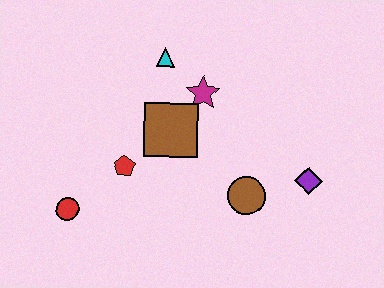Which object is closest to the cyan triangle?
The magenta star is closest to the cyan triangle.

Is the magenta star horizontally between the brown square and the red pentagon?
No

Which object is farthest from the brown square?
The purple diamond is farthest from the brown square.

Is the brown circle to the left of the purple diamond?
Yes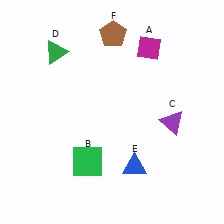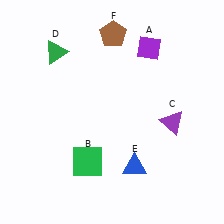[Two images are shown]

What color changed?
The diamond (A) changed from magenta in Image 1 to purple in Image 2.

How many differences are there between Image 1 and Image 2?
There is 1 difference between the two images.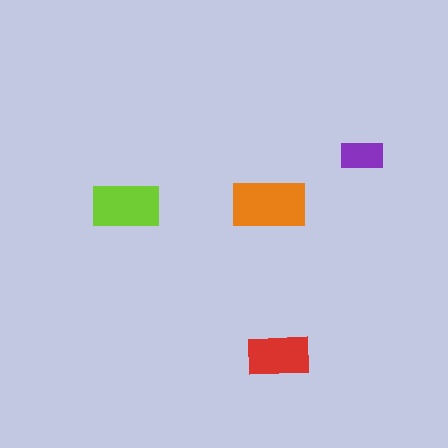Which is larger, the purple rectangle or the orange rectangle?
The orange one.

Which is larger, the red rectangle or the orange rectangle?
The orange one.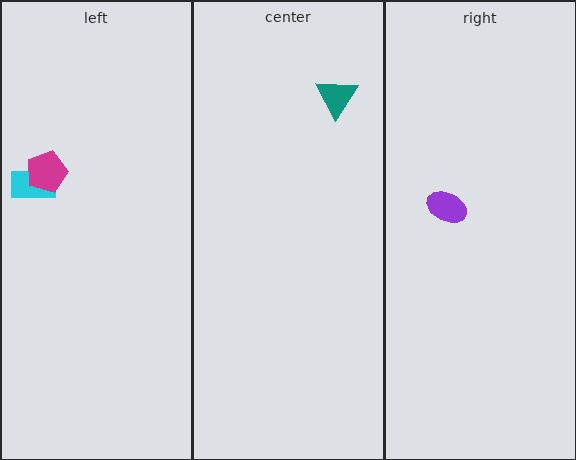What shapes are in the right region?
The purple ellipse.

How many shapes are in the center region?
1.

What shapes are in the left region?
The cyan rectangle, the magenta pentagon.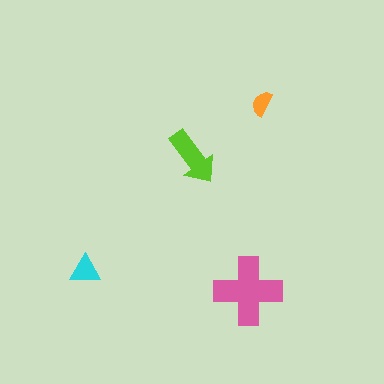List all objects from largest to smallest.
The pink cross, the lime arrow, the cyan triangle, the orange semicircle.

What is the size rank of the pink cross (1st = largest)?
1st.